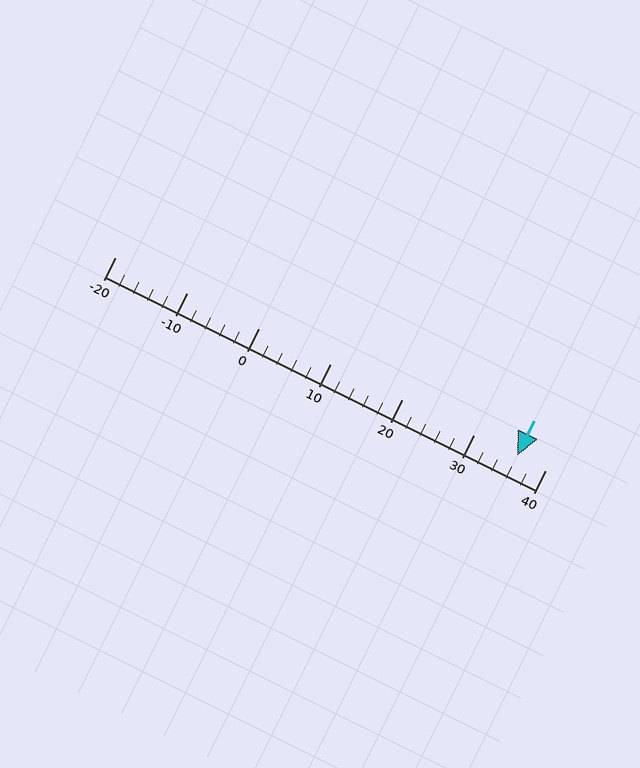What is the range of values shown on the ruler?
The ruler shows values from -20 to 40.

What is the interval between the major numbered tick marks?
The major tick marks are spaced 10 units apart.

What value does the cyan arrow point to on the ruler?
The cyan arrow points to approximately 36.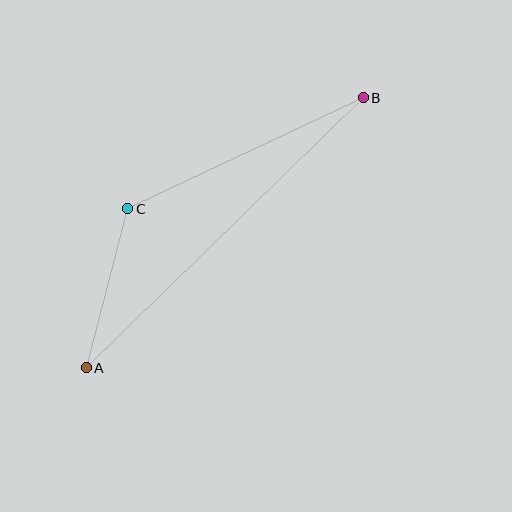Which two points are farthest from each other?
Points A and B are farthest from each other.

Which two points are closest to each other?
Points A and C are closest to each other.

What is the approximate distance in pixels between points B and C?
The distance between B and C is approximately 261 pixels.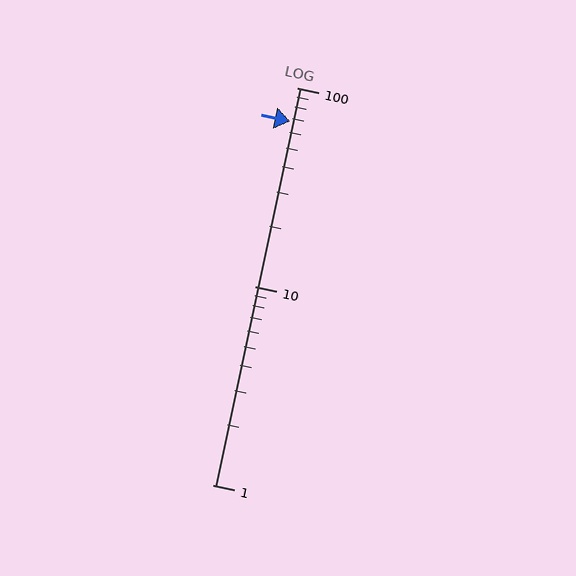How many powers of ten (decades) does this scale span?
The scale spans 2 decades, from 1 to 100.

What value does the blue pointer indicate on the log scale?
The pointer indicates approximately 68.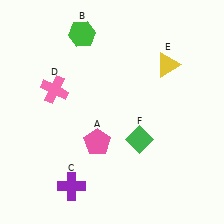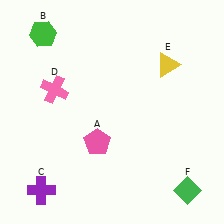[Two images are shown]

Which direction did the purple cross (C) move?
The purple cross (C) moved left.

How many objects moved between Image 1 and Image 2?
3 objects moved between the two images.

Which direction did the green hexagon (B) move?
The green hexagon (B) moved left.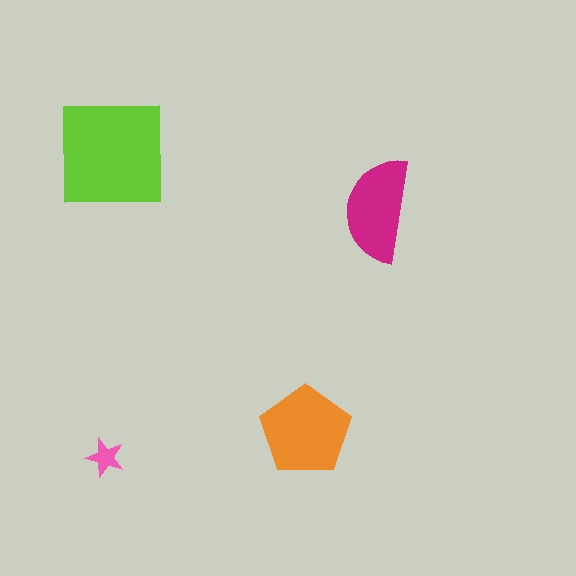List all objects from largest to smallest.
The lime square, the orange pentagon, the magenta semicircle, the pink star.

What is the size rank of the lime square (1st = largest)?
1st.